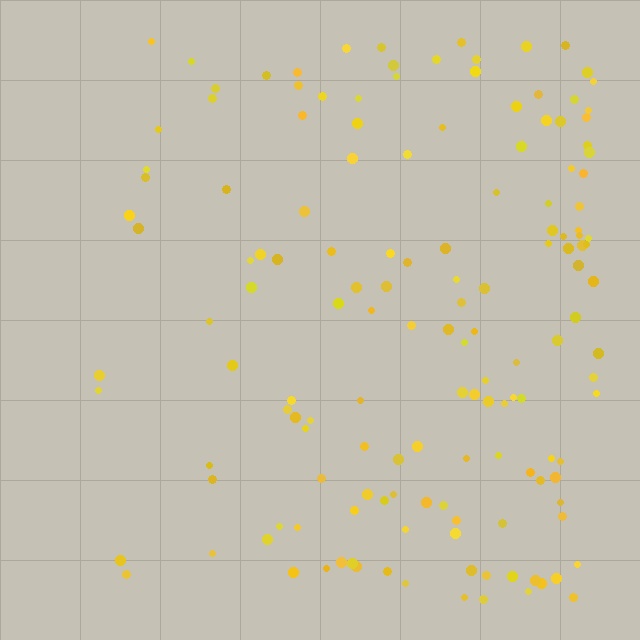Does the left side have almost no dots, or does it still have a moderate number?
Still a moderate number, just noticeably fewer than the right.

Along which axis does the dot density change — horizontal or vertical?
Horizontal.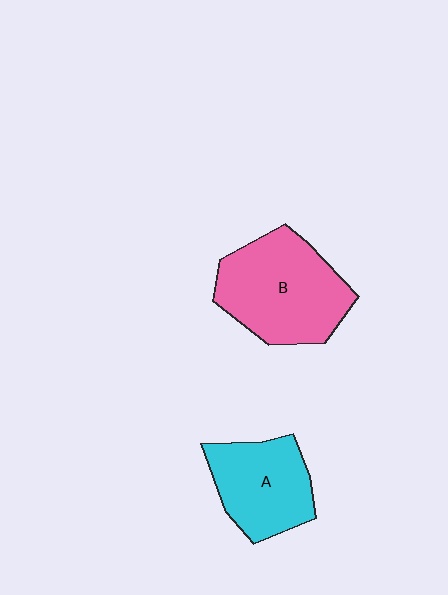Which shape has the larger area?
Shape B (pink).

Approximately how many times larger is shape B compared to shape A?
Approximately 1.4 times.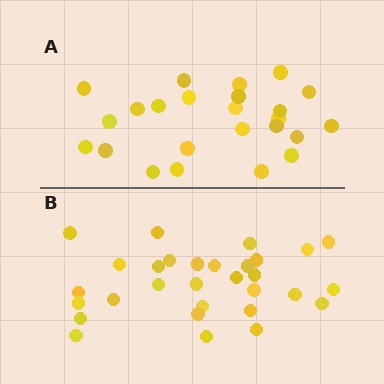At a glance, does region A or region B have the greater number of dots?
Region B (the bottom region) has more dots.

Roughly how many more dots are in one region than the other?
Region B has about 6 more dots than region A.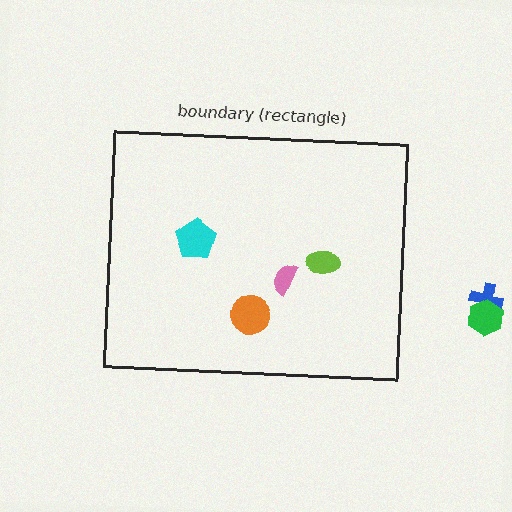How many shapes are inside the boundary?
4 inside, 2 outside.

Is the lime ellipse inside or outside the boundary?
Inside.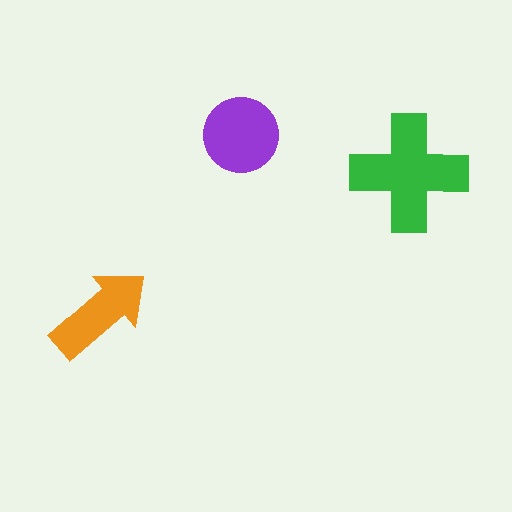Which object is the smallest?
The orange arrow.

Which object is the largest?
The green cross.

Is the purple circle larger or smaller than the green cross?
Smaller.